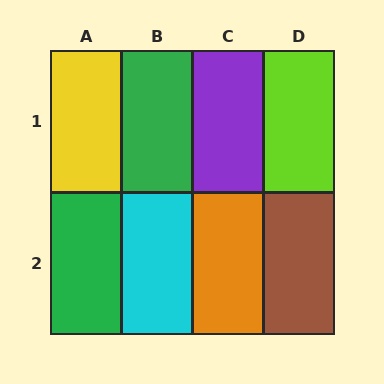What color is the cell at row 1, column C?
Purple.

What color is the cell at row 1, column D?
Lime.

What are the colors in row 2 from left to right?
Green, cyan, orange, brown.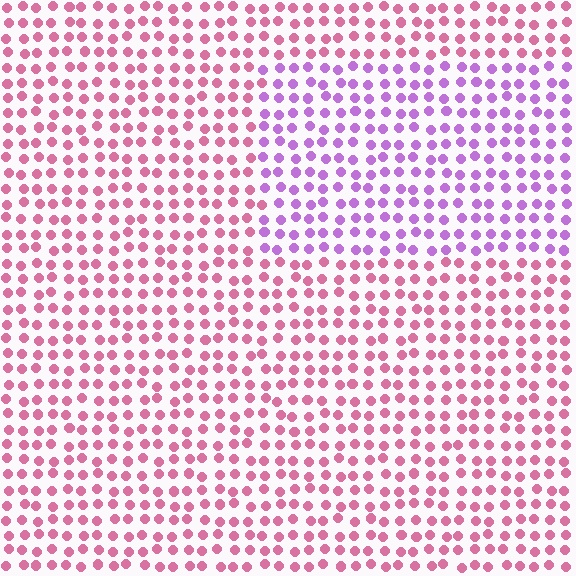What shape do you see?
I see a rectangle.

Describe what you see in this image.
The image is filled with small pink elements in a uniform arrangement. A rectangle-shaped region is visible where the elements are tinted to a slightly different hue, forming a subtle color boundary.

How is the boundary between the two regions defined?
The boundary is defined purely by a slight shift in hue (about 48 degrees). Spacing, size, and orientation are identical on both sides.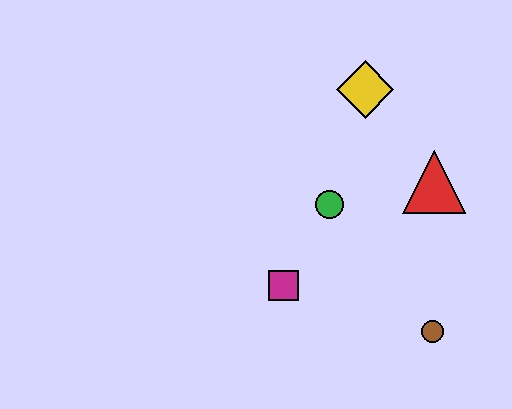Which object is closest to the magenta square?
The green circle is closest to the magenta square.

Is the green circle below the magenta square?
No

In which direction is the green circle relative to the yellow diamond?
The green circle is below the yellow diamond.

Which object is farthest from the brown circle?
The yellow diamond is farthest from the brown circle.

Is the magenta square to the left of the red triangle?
Yes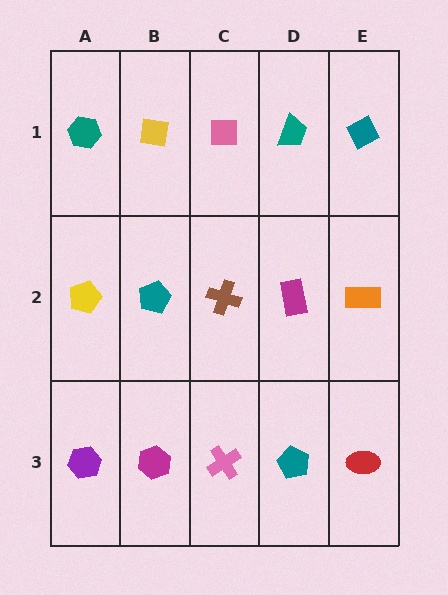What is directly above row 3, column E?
An orange rectangle.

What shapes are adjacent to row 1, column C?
A brown cross (row 2, column C), a yellow square (row 1, column B), a teal trapezoid (row 1, column D).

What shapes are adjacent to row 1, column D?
A magenta rectangle (row 2, column D), a pink square (row 1, column C), a teal diamond (row 1, column E).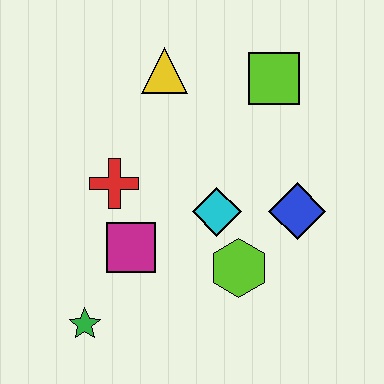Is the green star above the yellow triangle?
No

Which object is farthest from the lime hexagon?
The yellow triangle is farthest from the lime hexagon.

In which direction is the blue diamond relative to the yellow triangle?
The blue diamond is below the yellow triangle.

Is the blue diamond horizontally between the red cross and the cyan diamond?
No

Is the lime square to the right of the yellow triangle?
Yes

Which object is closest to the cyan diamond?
The lime hexagon is closest to the cyan diamond.